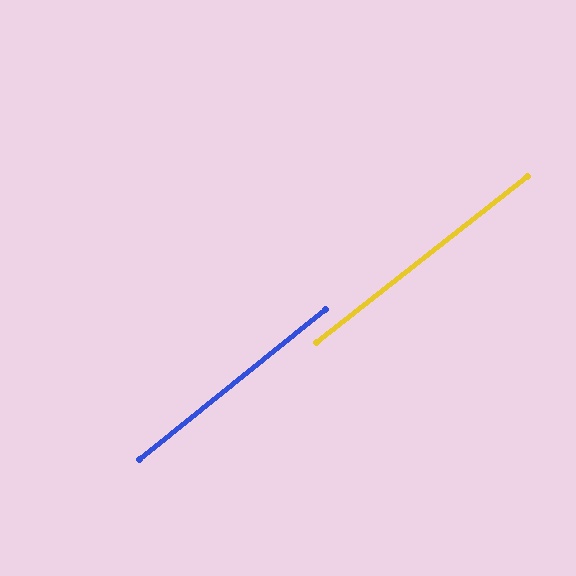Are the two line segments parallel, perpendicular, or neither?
Parallel — their directions differ by only 0.7°.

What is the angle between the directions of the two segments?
Approximately 1 degree.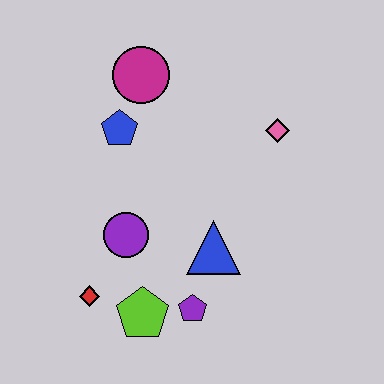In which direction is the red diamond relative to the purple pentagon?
The red diamond is to the left of the purple pentagon.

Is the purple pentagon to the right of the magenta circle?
Yes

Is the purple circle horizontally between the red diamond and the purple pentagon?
Yes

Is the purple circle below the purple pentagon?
No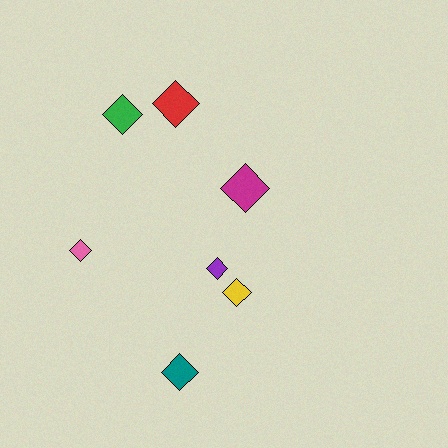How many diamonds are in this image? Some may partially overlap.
There are 7 diamonds.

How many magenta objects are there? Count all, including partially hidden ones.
There is 1 magenta object.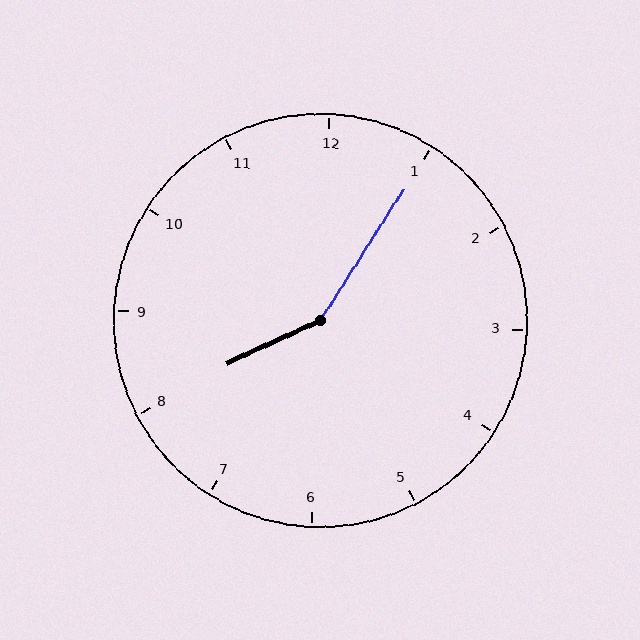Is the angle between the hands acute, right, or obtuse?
It is obtuse.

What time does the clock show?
8:05.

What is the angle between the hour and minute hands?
Approximately 148 degrees.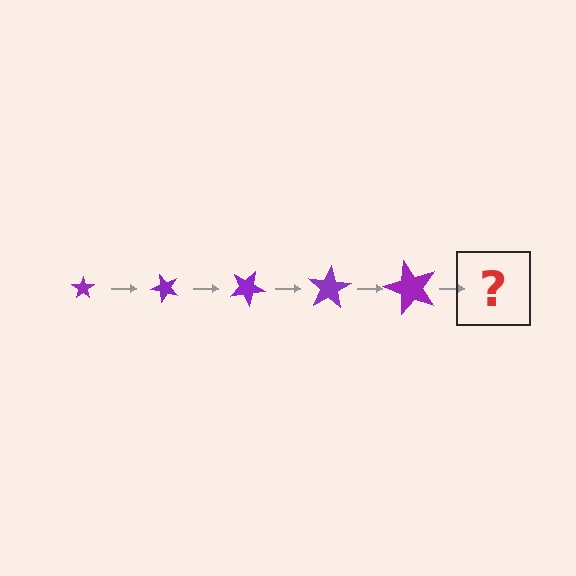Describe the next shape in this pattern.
It should be a star, larger than the previous one and rotated 250 degrees from the start.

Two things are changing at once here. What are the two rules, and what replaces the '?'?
The two rules are that the star grows larger each step and it rotates 50 degrees each step. The '?' should be a star, larger than the previous one and rotated 250 degrees from the start.